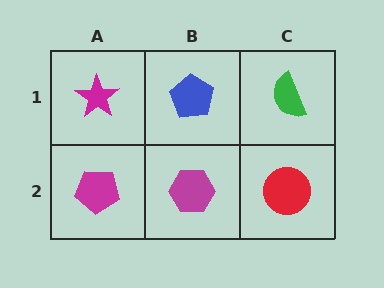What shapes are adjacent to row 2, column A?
A magenta star (row 1, column A), a magenta hexagon (row 2, column B).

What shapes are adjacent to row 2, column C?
A green semicircle (row 1, column C), a magenta hexagon (row 2, column B).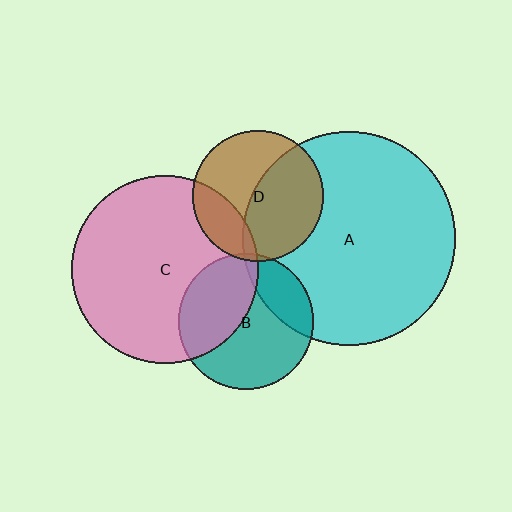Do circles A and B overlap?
Yes.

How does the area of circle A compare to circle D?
Approximately 2.6 times.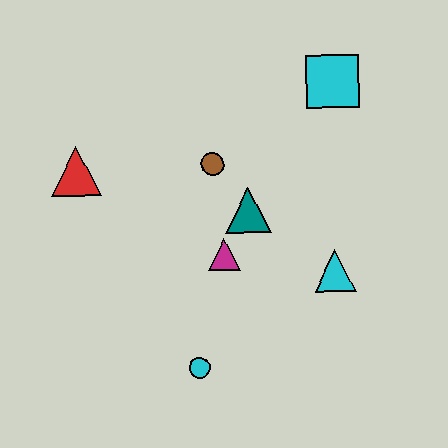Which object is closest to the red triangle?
The brown circle is closest to the red triangle.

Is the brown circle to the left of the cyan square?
Yes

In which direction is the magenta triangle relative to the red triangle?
The magenta triangle is to the right of the red triangle.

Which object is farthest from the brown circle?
The cyan circle is farthest from the brown circle.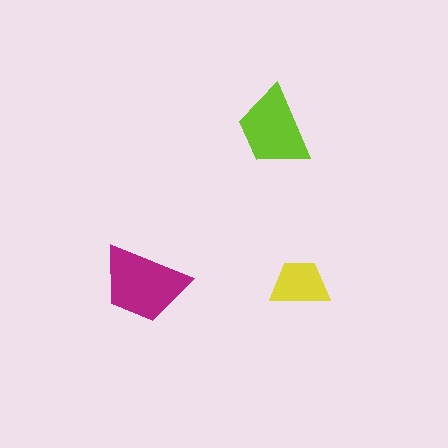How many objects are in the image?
There are 3 objects in the image.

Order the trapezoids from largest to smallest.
the magenta one, the lime one, the yellow one.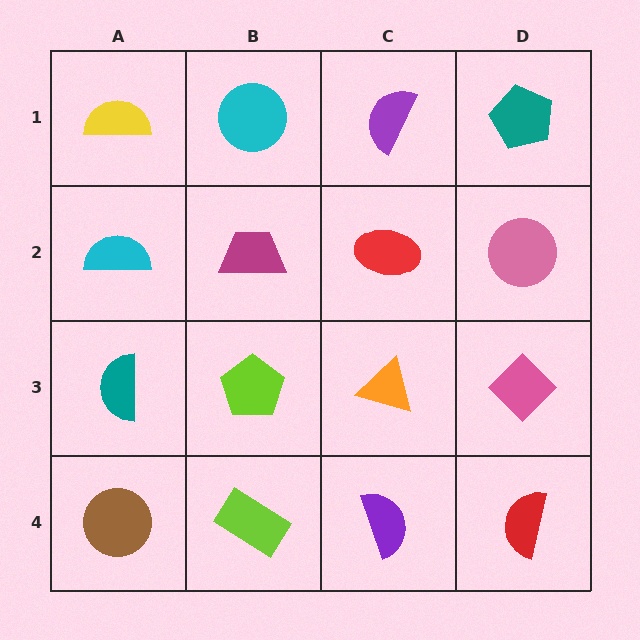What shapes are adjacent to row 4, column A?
A teal semicircle (row 3, column A), a lime rectangle (row 4, column B).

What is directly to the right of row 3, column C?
A pink diamond.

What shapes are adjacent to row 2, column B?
A cyan circle (row 1, column B), a lime pentagon (row 3, column B), a cyan semicircle (row 2, column A), a red ellipse (row 2, column C).